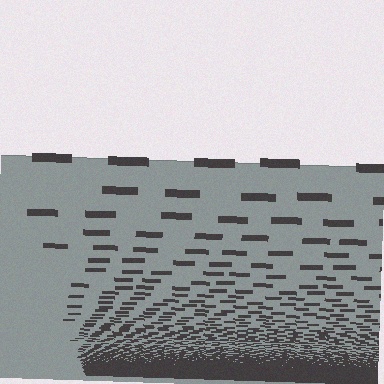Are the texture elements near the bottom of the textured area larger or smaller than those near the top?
Smaller. The gradient is inverted — elements near the bottom are smaller and denser.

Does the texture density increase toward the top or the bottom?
Density increases toward the bottom.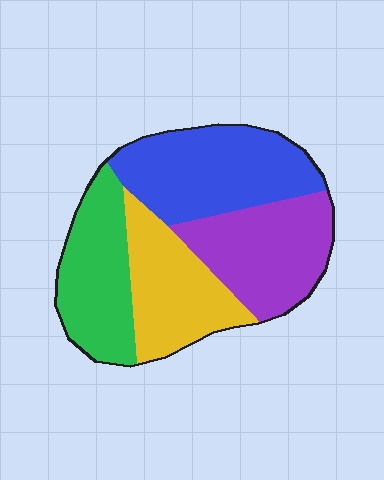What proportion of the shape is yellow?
Yellow takes up about one fifth (1/5) of the shape.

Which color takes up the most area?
Blue, at roughly 30%.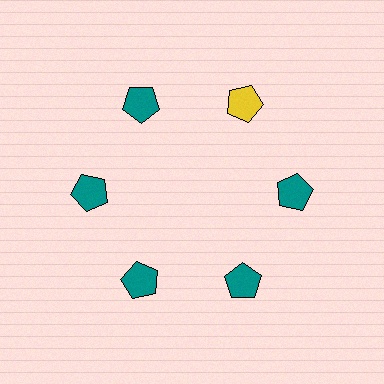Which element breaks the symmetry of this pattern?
The yellow pentagon at roughly the 1 o'clock position breaks the symmetry. All other shapes are teal pentagons.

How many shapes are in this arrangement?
There are 6 shapes arranged in a ring pattern.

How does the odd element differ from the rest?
It has a different color: yellow instead of teal.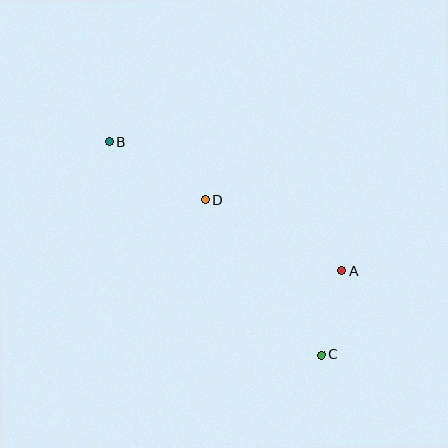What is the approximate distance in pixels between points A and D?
The distance between A and D is approximately 154 pixels.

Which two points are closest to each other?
Points A and C are closest to each other.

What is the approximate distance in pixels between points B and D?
The distance between B and D is approximately 113 pixels.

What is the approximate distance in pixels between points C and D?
The distance between C and D is approximately 193 pixels.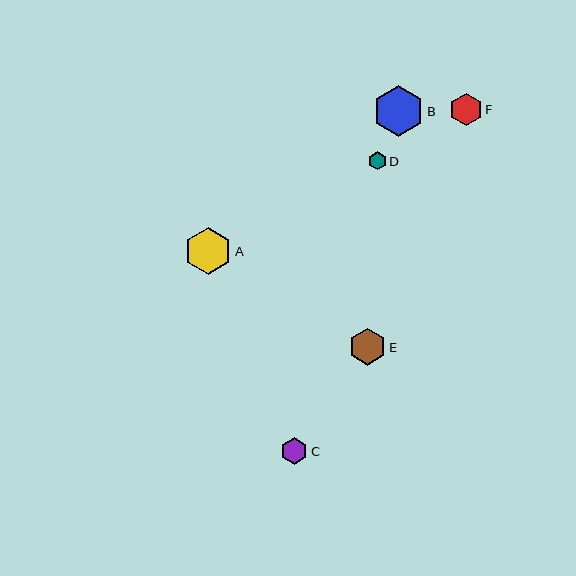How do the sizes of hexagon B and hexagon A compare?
Hexagon B and hexagon A are approximately the same size.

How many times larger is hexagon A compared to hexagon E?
Hexagon A is approximately 1.3 times the size of hexagon E.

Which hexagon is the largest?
Hexagon B is the largest with a size of approximately 50 pixels.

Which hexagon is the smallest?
Hexagon D is the smallest with a size of approximately 18 pixels.